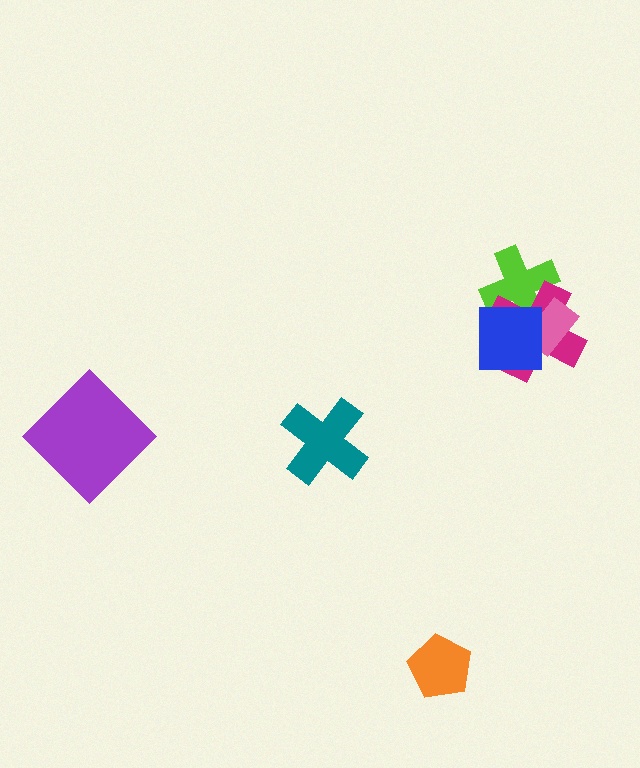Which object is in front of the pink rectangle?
The blue square is in front of the pink rectangle.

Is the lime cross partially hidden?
Yes, it is partially covered by another shape.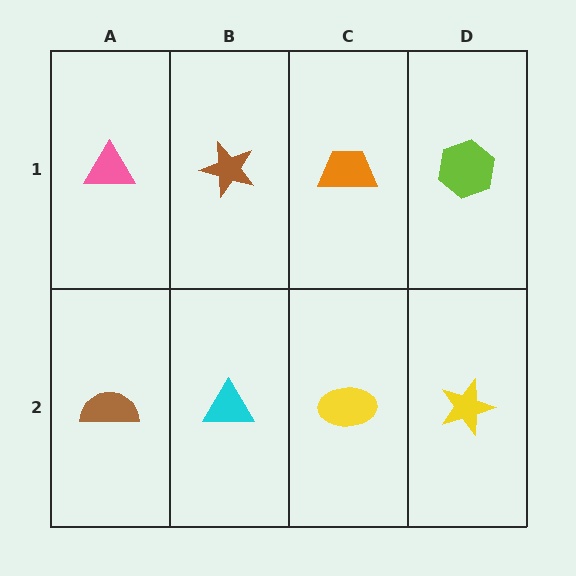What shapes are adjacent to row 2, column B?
A brown star (row 1, column B), a brown semicircle (row 2, column A), a yellow ellipse (row 2, column C).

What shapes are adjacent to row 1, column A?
A brown semicircle (row 2, column A), a brown star (row 1, column B).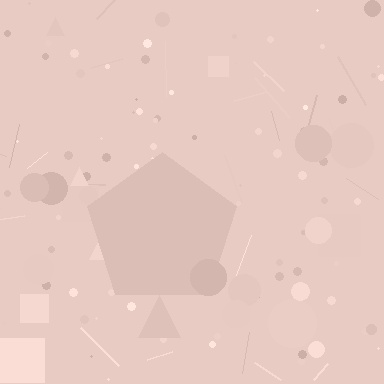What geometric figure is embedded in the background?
A pentagon is embedded in the background.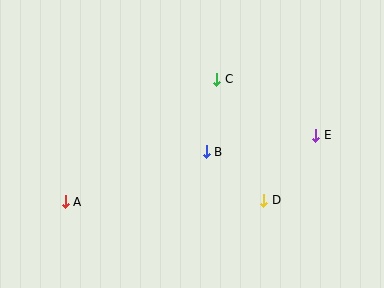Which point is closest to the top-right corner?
Point E is closest to the top-right corner.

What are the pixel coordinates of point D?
Point D is at (263, 200).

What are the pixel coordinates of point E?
Point E is at (316, 135).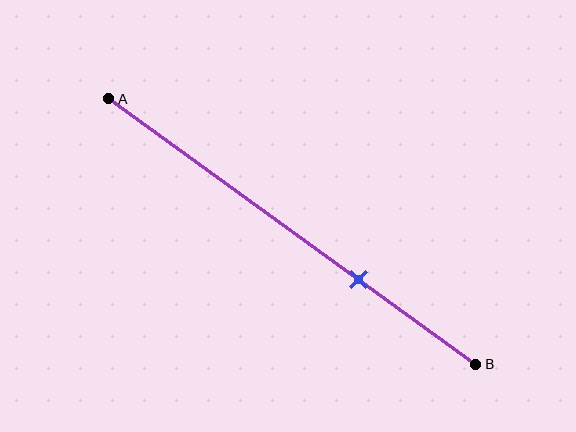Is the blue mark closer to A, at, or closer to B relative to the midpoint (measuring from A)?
The blue mark is closer to point B than the midpoint of segment AB.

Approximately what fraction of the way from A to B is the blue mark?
The blue mark is approximately 70% of the way from A to B.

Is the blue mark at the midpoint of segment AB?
No, the mark is at about 70% from A, not at the 50% midpoint.